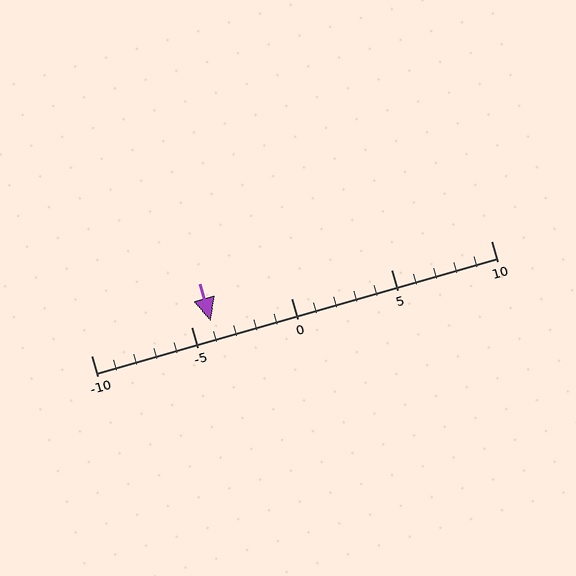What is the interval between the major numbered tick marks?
The major tick marks are spaced 5 units apart.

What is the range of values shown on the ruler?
The ruler shows values from -10 to 10.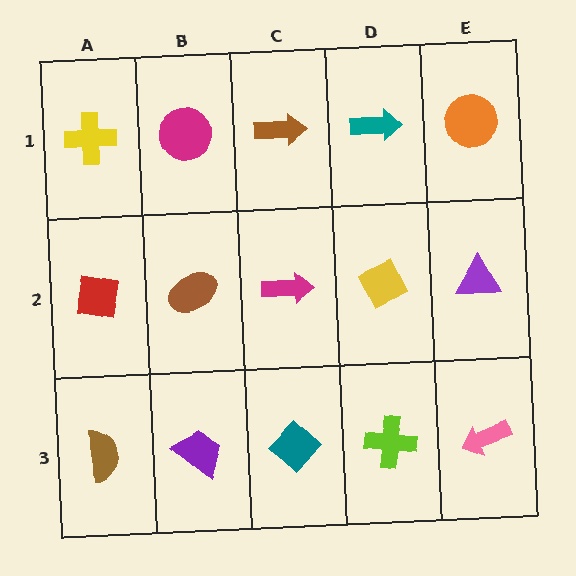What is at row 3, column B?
A purple trapezoid.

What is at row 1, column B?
A magenta circle.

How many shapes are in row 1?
5 shapes.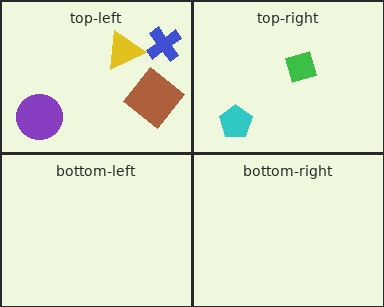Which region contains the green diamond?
The top-right region.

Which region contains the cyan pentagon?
The top-right region.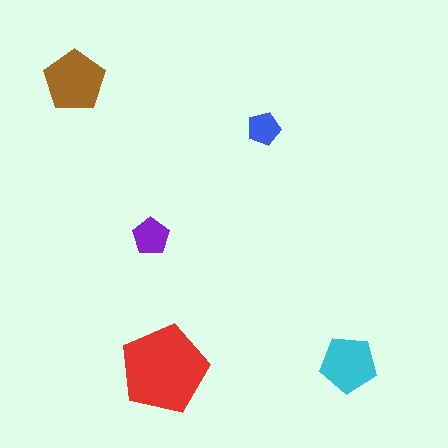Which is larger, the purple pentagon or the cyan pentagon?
The cyan one.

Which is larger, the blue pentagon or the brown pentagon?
The brown one.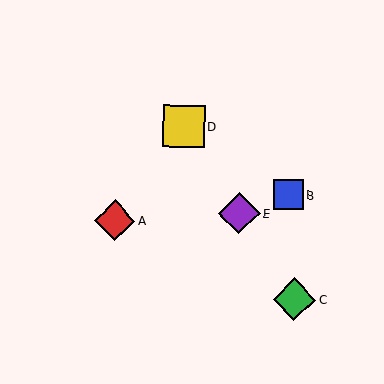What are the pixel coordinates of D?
Object D is at (184, 127).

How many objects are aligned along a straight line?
3 objects (C, D, E) are aligned along a straight line.